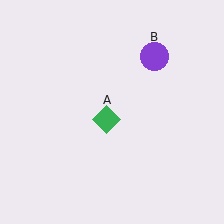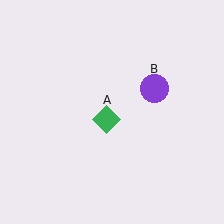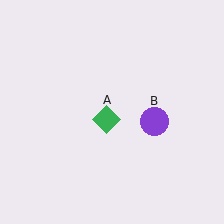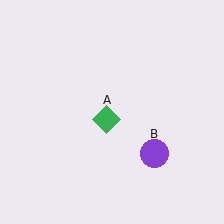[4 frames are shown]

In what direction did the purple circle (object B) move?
The purple circle (object B) moved down.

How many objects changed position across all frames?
1 object changed position: purple circle (object B).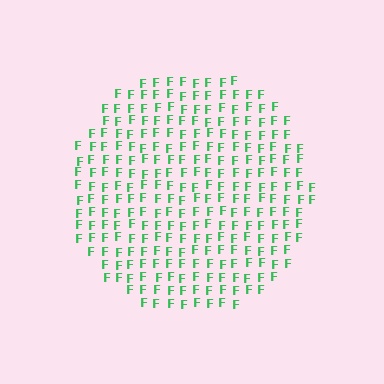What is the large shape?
The large shape is a circle.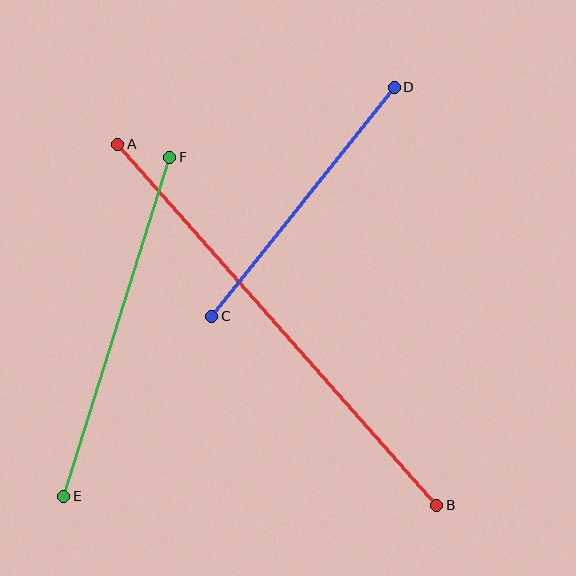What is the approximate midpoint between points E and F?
The midpoint is at approximately (117, 327) pixels.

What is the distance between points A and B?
The distance is approximately 481 pixels.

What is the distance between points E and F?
The distance is approximately 355 pixels.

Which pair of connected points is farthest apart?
Points A and B are farthest apart.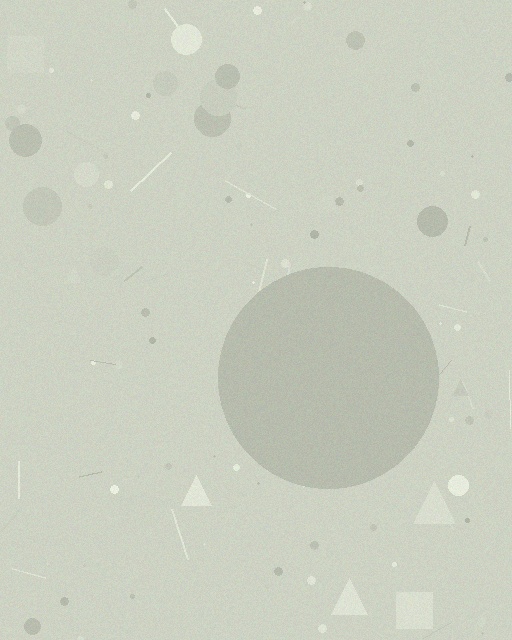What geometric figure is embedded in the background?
A circle is embedded in the background.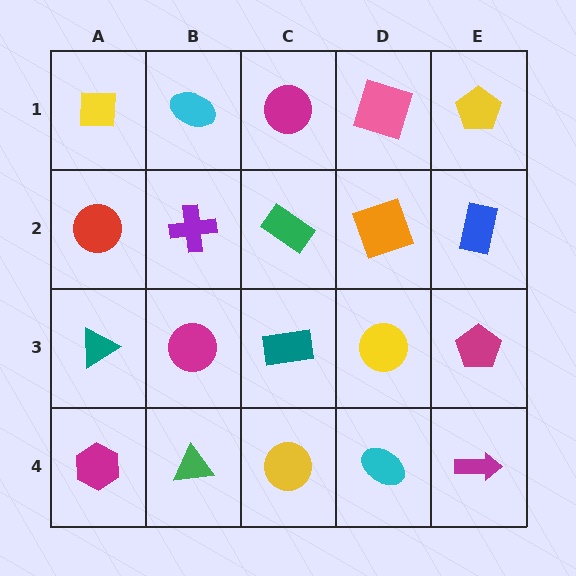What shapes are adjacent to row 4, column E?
A magenta pentagon (row 3, column E), a cyan ellipse (row 4, column D).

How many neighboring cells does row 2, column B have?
4.